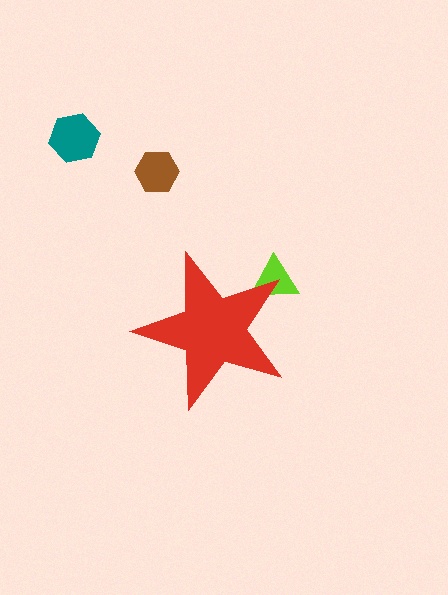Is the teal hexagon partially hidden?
No, the teal hexagon is fully visible.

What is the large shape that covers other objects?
A red star.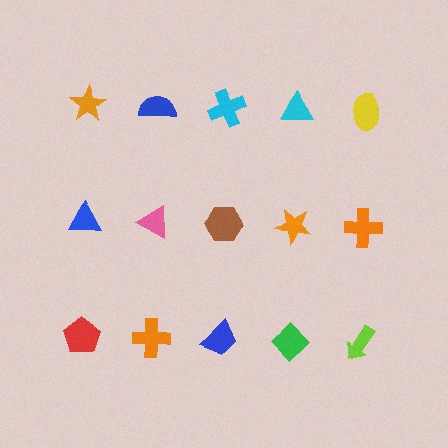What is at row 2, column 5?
An orange cross.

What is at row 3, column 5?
A lime arrow.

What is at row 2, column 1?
A blue triangle.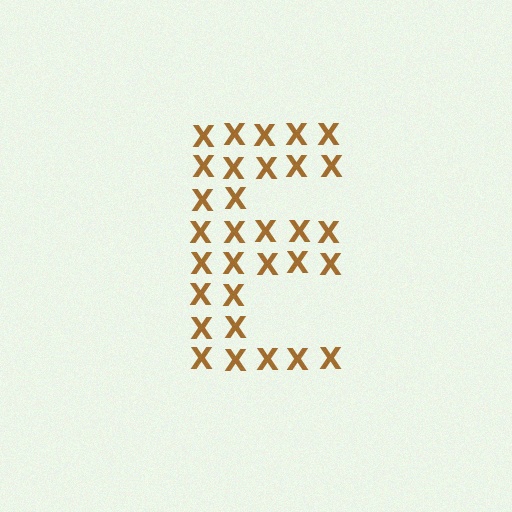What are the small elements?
The small elements are letter X's.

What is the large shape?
The large shape is the letter E.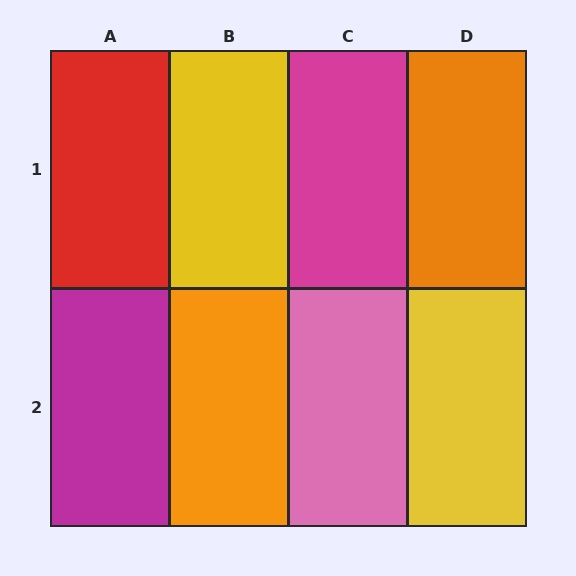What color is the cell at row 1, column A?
Red.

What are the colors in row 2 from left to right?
Magenta, orange, pink, yellow.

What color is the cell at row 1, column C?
Magenta.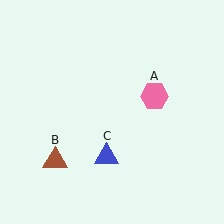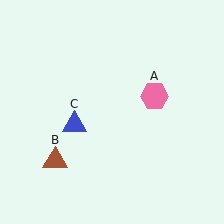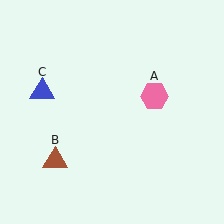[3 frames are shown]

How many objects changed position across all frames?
1 object changed position: blue triangle (object C).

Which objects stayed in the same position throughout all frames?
Pink hexagon (object A) and brown triangle (object B) remained stationary.